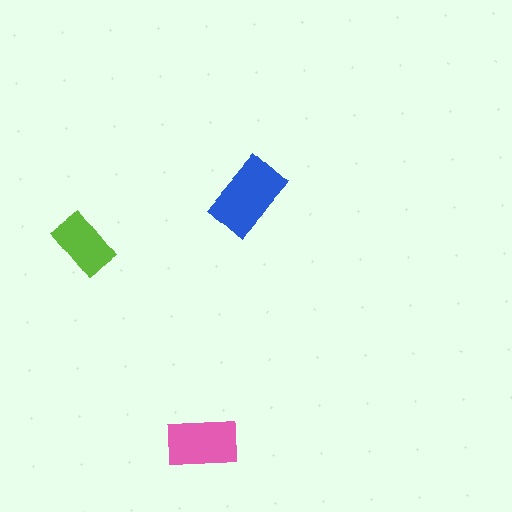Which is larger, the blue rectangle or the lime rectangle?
The blue one.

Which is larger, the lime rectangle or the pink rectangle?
The pink one.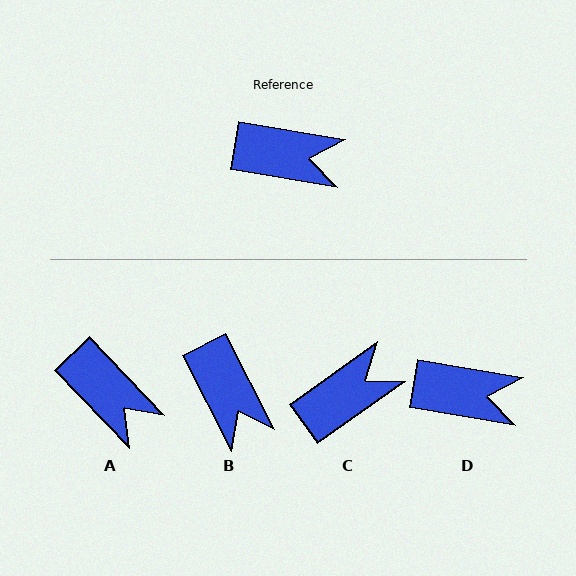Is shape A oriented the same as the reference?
No, it is off by about 37 degrees.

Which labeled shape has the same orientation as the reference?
D.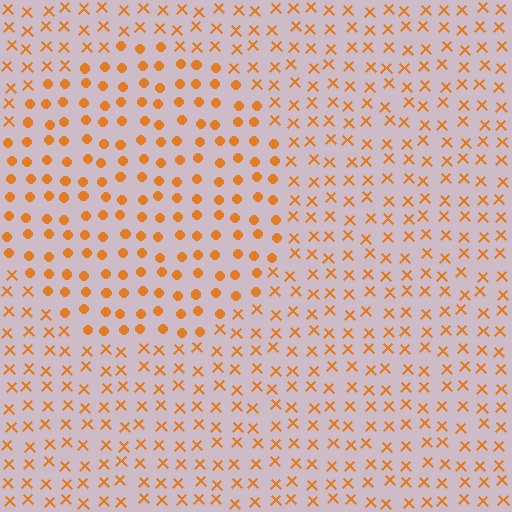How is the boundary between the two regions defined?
The boundary is defined by a change in element shape: circles inside vs. X marks outside. All elements share the same color and spacing.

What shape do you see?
I see a circle.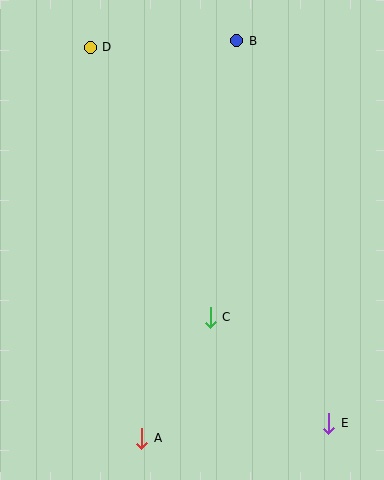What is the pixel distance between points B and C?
The distance between B and C is 278 pixels.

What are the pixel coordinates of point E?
Point E is at (329, 423).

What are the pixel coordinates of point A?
Point A is at (142, 438).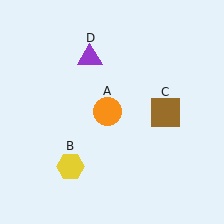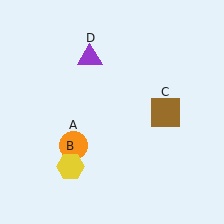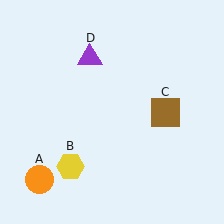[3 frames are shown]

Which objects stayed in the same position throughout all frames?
Yellow hexagon (object B) and brown square (object C) and purple triangle (object D) remained stationary.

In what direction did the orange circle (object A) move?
The orange circle (object A) moved down and to the left.